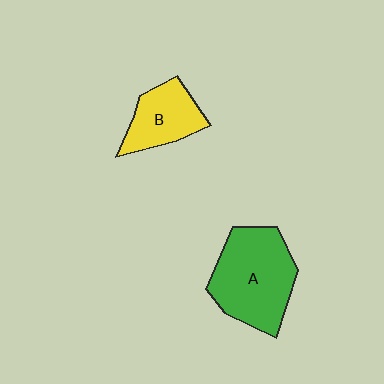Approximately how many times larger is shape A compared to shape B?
Approximately 1.7 times.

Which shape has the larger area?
Shape A (green).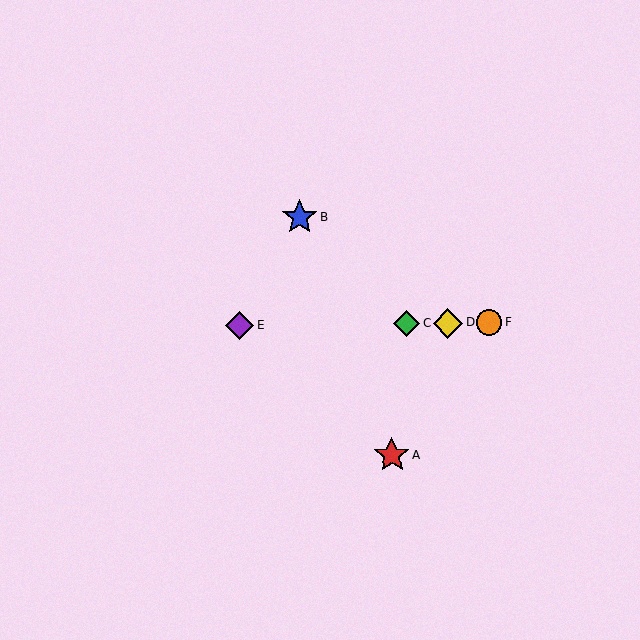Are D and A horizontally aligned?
No, D is at y≈323 and A is at y≈455.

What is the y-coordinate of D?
Object D is at y≈323.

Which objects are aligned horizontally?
Objects C, D, E, F are aligned horizontally.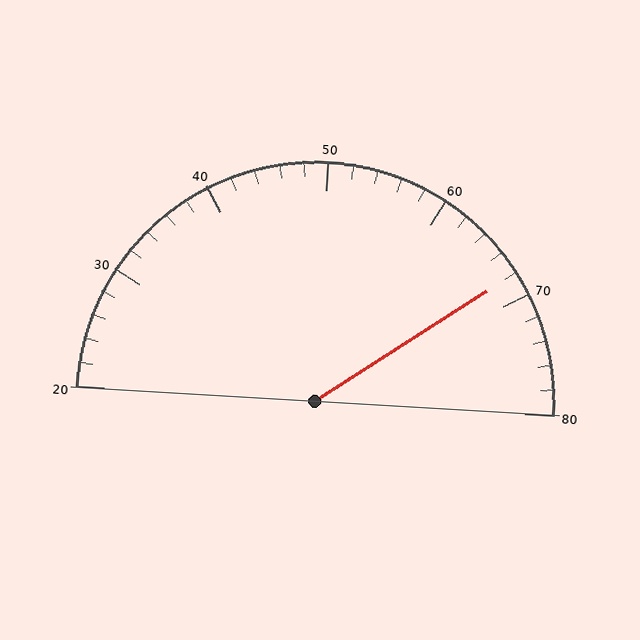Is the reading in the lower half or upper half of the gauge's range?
The reading is in the upper half of the range (20 to 80).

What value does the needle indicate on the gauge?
The needle indicates approximately 68.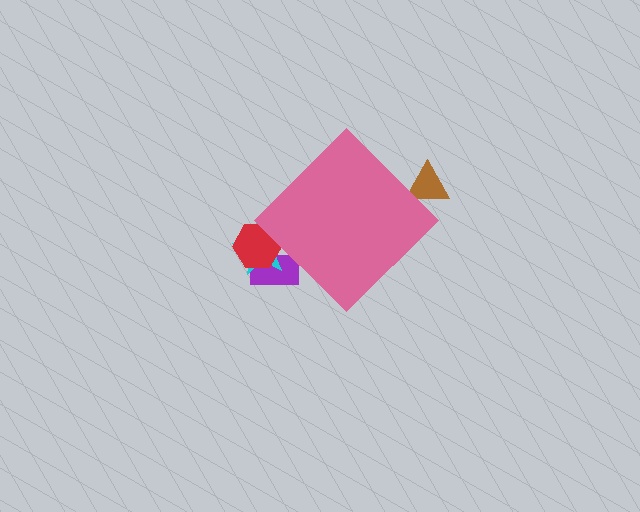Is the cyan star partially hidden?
Yes, the cyan star is partially hidden behind the pink diamond.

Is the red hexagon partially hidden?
Yes, the red hexagon is partially hidden behind the pink diamond.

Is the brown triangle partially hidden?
Yes, the brown triangle is partially hidden behind the pink diamond.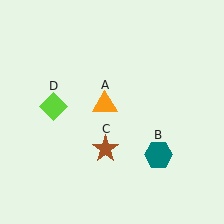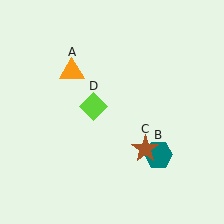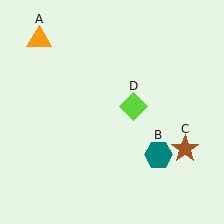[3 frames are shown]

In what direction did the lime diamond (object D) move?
The lime diamond (object D) moved right.